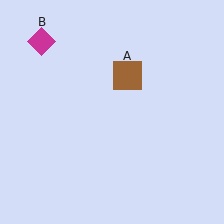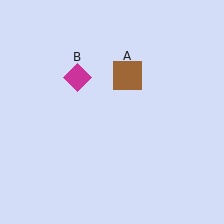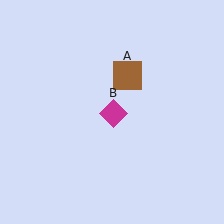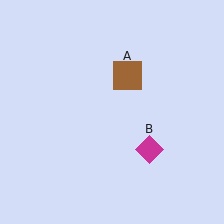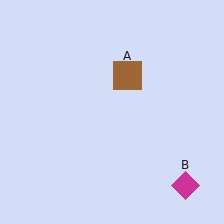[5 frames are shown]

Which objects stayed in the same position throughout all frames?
Brown square (object A) remained stationary.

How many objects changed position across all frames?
1 object changed position: magenta diamond (object B).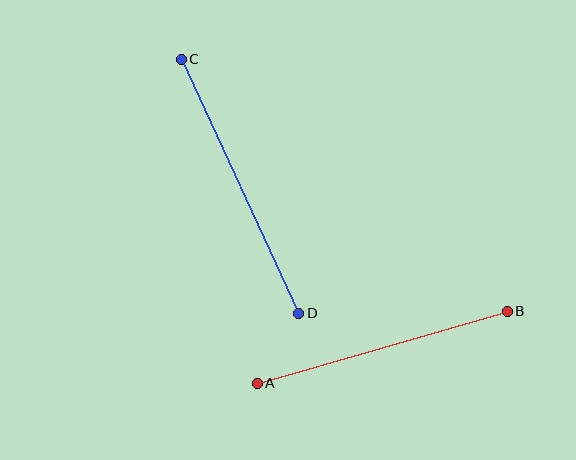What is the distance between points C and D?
The distance is approximately 280 pixels.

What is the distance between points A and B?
The distance is approximately 260 pixels.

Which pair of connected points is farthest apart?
Points C and D are farthest apart.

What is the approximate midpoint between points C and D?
The midpoint is at approximately (240, 186) pixels.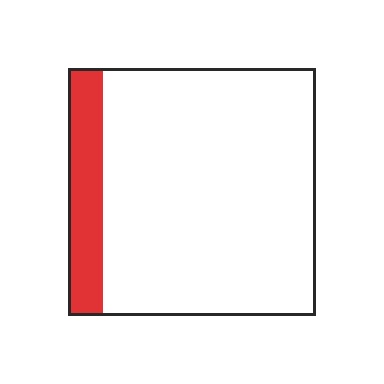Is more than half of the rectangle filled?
No.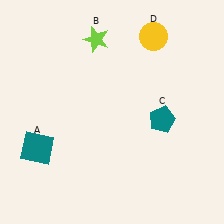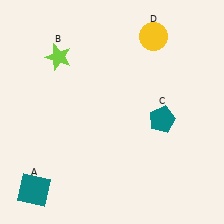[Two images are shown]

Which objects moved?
The objects that moved are: the teal square (A), the lime star (B).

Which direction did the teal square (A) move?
The teal square (A) moved down.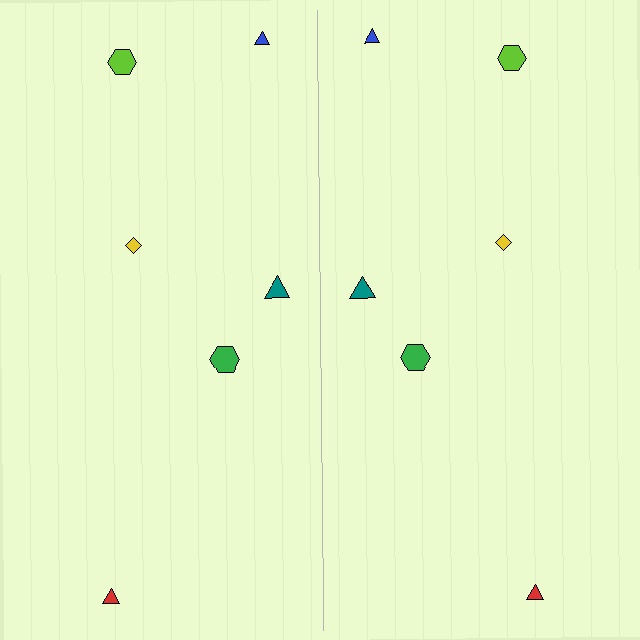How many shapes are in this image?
There are 12 shapes in this image.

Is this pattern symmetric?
Yes, this pattern has bilateral (reflection) symmetry.